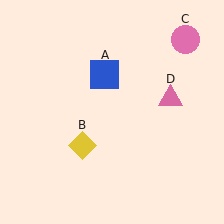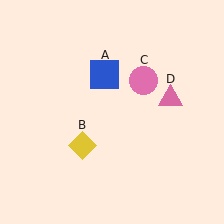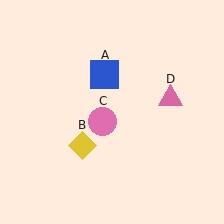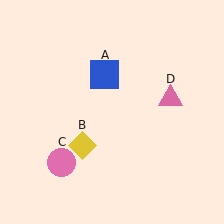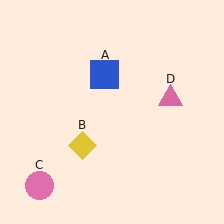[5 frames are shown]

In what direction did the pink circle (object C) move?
The pink circle (object C) moved down and to the left.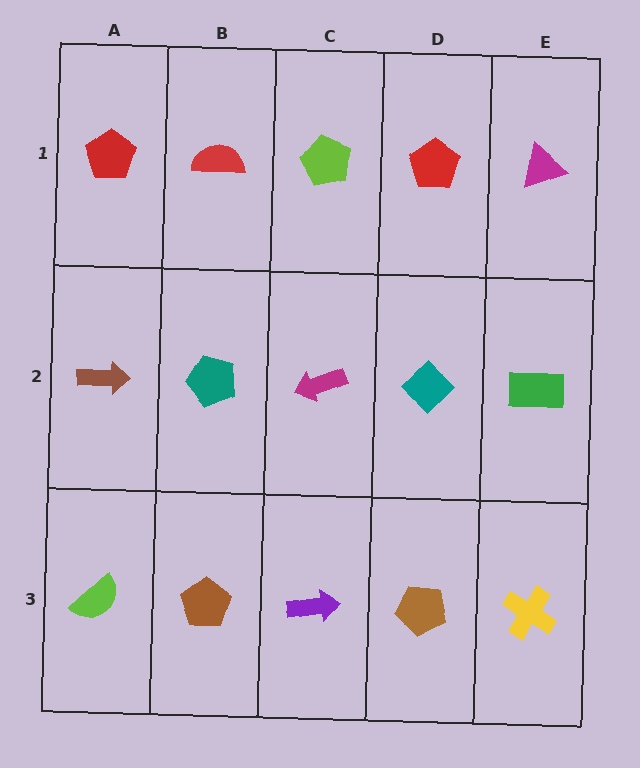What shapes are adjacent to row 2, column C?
A lime pentagon (row 1, column C), a purple arrow (row 3, column C), a teal pentagon (row 2, column B), a teal diamond (row 2, column D).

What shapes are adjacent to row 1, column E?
A green rectangle (row 2, column E), a red pentagon (row 1, column D).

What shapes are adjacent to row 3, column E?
A green rectangle (row 2, column E), a brown pentagon (row 3, column D).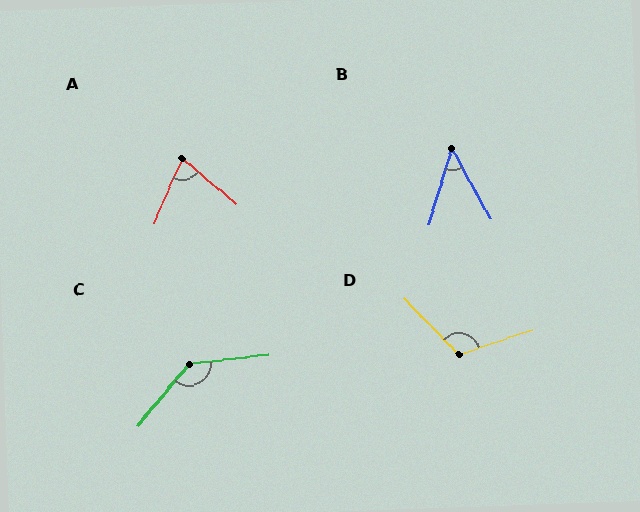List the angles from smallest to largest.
B (46°), A (73°), D (115°), C (136°).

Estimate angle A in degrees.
Approximately 73 degrees.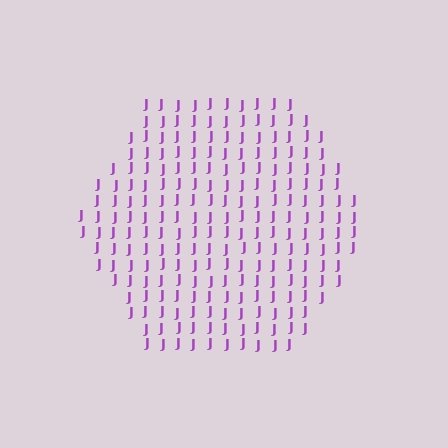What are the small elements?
The small elements are letter J's.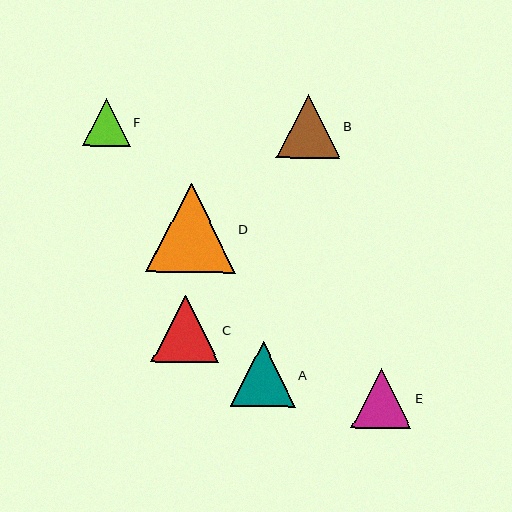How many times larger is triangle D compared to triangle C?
Triangle D is approximately 1.3 times the size of triangle C.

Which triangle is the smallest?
Triangle F is the smallest with a size of approximately 48 pixels.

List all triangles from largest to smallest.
From largest to smallest: D, C, A, B, E, F.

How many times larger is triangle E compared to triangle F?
Triangle E is approximately 1.2 times the size of triangle F.